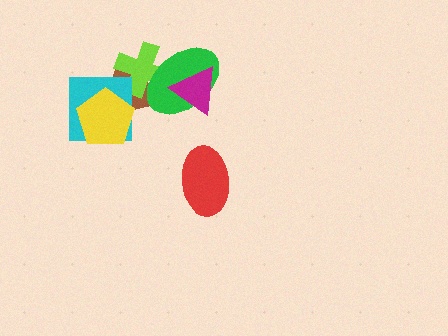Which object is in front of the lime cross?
The green ellipse is in front of the lime cross.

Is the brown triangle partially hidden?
Yes, it is partially covered by another shape.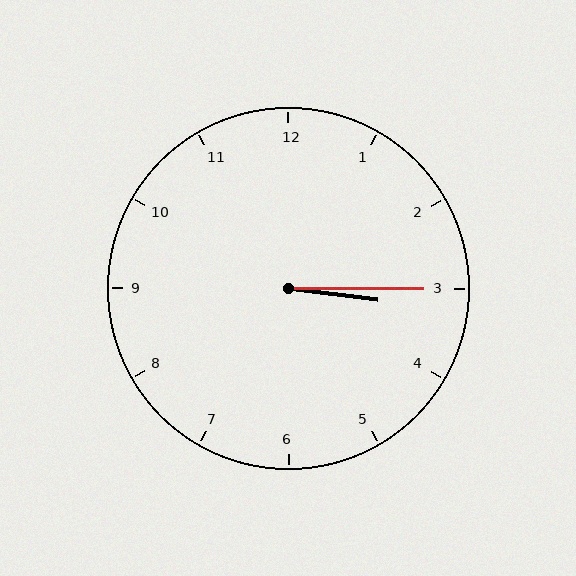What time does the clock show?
3:15.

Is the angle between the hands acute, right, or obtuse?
It is acute.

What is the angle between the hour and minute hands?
Approximately 8 degrees.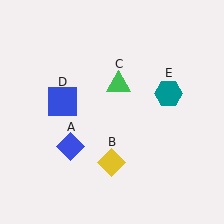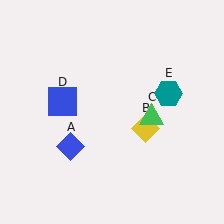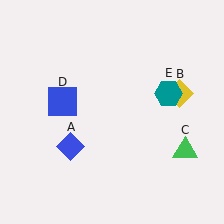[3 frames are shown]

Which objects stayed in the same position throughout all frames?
Blue diamond (object A) and blue square (object D) and teal hexagon (object E) remained stationary.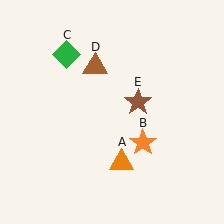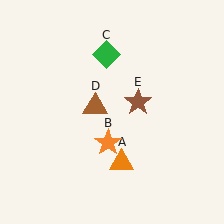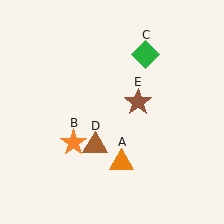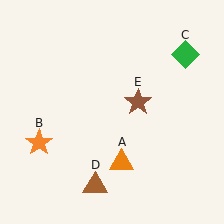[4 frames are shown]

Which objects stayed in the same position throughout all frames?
Orange triangle (object A) and brown star (object E) remained stationary.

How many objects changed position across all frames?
3 objects changed position: orange star (object B), green diamond (object C), brown triangle (object D).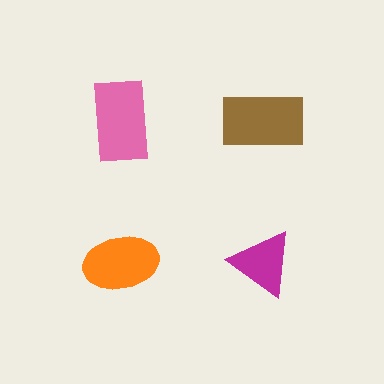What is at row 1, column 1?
A pink rectangle.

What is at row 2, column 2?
A magenta triangle.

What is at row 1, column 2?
A brown rectangle.